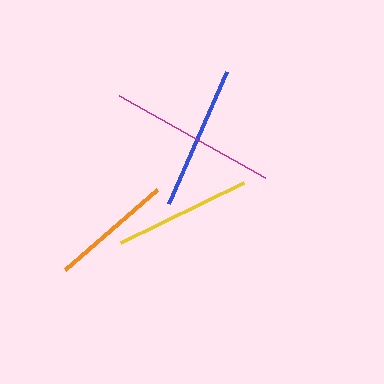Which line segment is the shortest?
The orange line is the shortest at approximately 121 pixels.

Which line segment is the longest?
The magenta line is the longest at approximately 168 pixels.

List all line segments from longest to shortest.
From longest to shortest: magenta, blue, yellow, orange.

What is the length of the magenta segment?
The magenta segment is approximately 168 pixels long.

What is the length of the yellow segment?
The yellow segment is approximately 137 pixels long.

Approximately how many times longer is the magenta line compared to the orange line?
The magenta line is approximately 1.4 times the length of the orange line.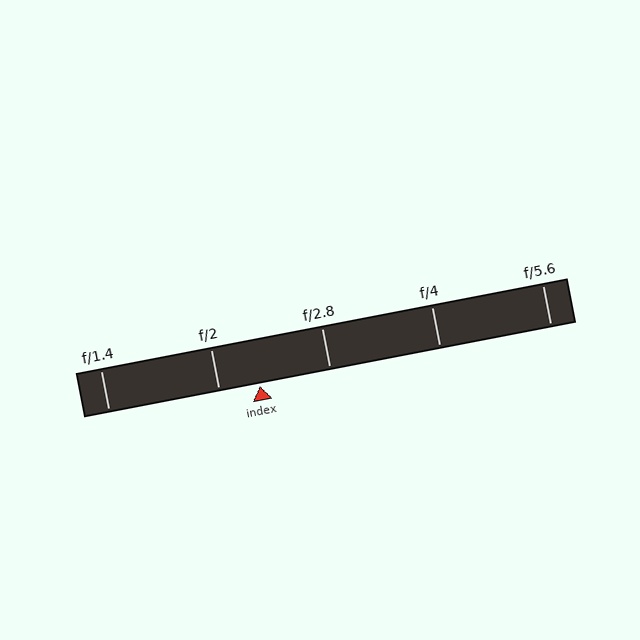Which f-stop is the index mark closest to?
The index mark is closest to f/2.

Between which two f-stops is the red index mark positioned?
The index mark is between f/2 and f/2.8.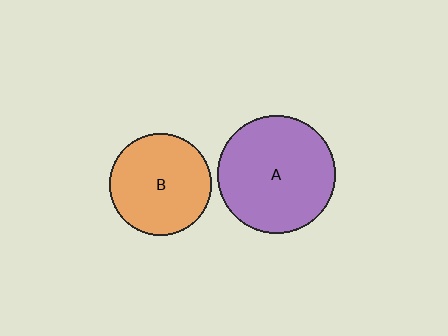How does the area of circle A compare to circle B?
Approximately 1.3 times.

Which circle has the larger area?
Circle A (purple).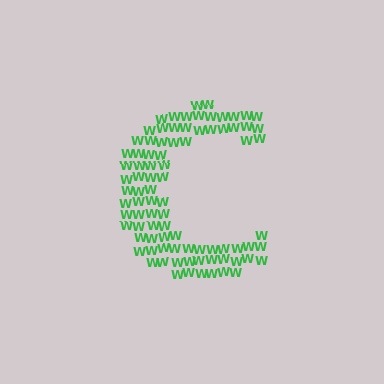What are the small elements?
The small elements are letter W's.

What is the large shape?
The large shape is the letter C.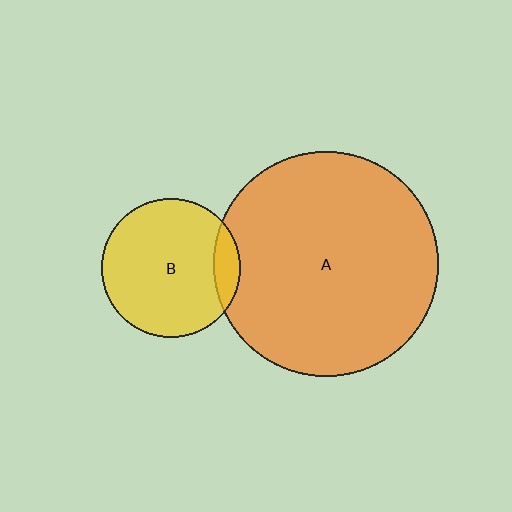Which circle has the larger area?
Circle A (orange).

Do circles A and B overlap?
Yes.